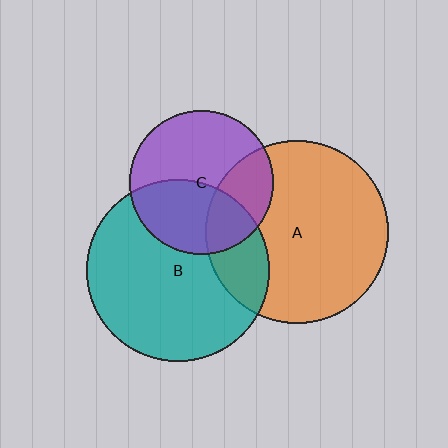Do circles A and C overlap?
Yes.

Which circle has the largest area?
Circle A (orange).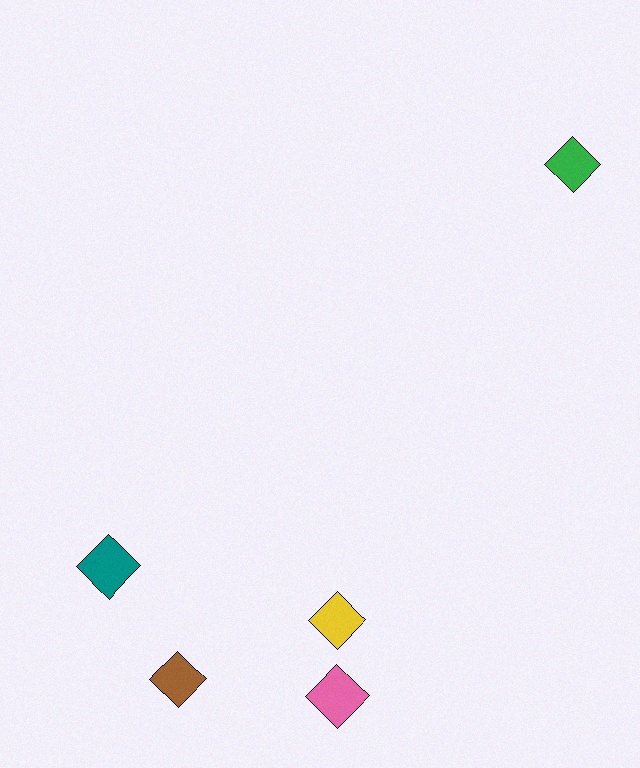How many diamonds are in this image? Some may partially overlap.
There are 5 diamonds.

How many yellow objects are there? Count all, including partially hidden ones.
There is 1 yellow object.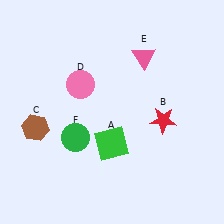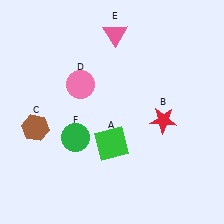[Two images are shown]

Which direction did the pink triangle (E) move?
The pink triangle (E) moved left.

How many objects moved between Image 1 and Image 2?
1 object moved between the two images.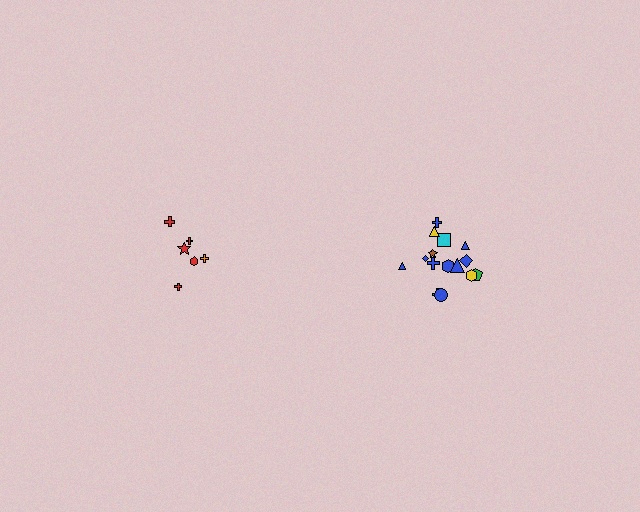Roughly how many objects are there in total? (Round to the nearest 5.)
Roughly 20 objects in total.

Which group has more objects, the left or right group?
The right group.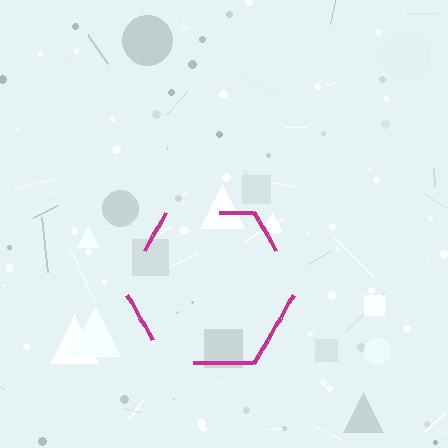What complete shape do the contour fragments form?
The contour fragments form a hexagon.